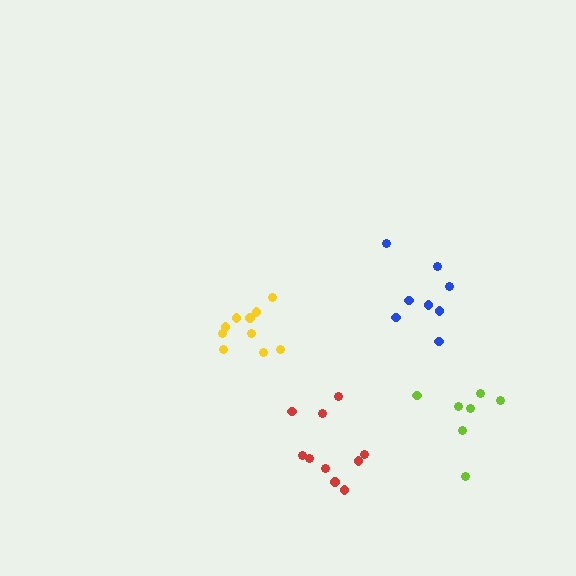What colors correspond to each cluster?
The clusters are colored: yellow, red, blue, lime.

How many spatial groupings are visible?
There are 4 spatial groupings.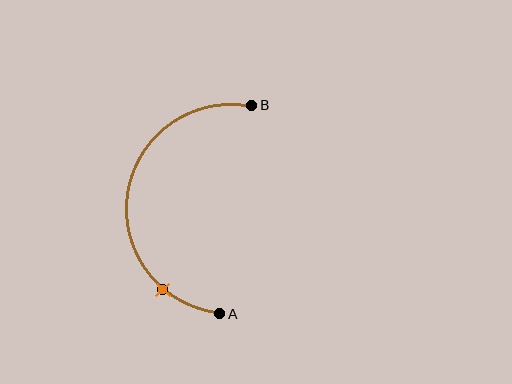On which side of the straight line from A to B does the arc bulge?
The arc bulges to the left of the straight line connecting A and B.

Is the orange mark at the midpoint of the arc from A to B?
No. The orange mark lies on the arc but is closer to endpoint A. The arc midpoint would be at the point on the curve equidistant along the arc from both A and B.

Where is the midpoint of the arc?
The arc midpoint is the point on the curve farthest from the straight line joining A and B. It sits to the left of that line.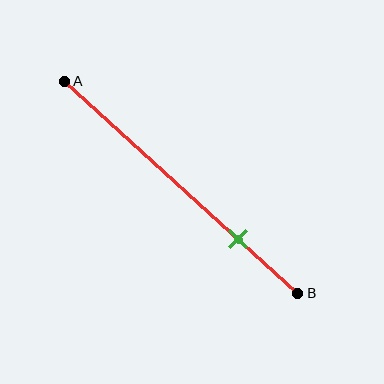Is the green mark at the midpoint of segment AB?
No, the mark is at about 75% from A, not at the 50% midpoint.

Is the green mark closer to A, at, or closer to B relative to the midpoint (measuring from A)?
The green mark is closer to point B than the midpoint of segment AB.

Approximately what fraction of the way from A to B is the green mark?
The green mark is approximately 75% of the way from A to B.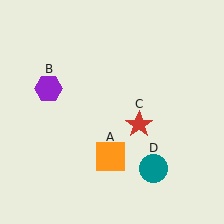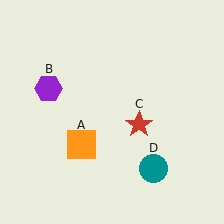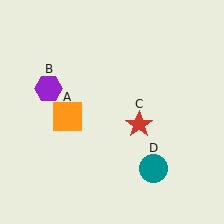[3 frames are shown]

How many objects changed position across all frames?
1 object changed position: orange square (object A).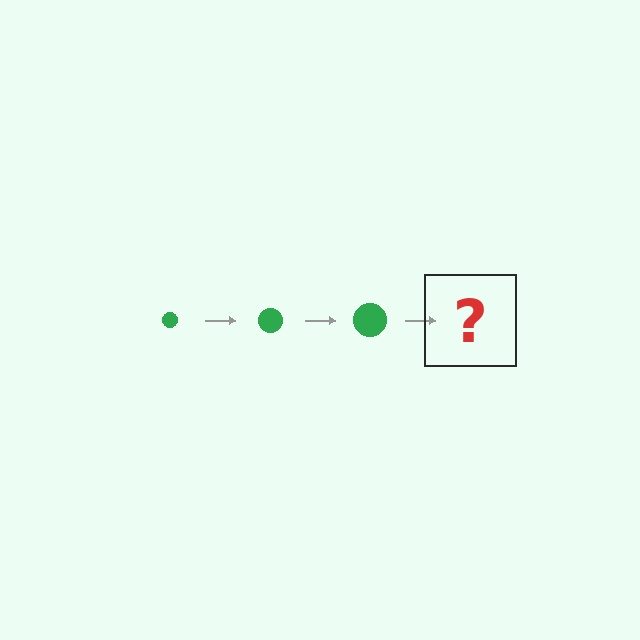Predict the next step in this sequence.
The next step is a green circle, larger than the previous one.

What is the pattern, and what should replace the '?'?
The pattern is that the circle gets progressively larger each step. The '?' should be a green circle, larger than the previous one.